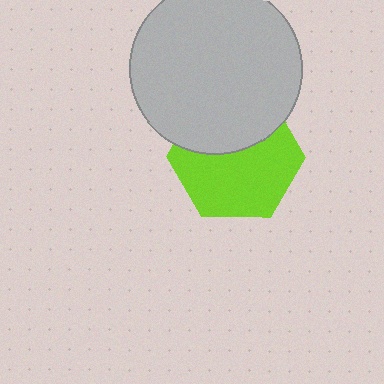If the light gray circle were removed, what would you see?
You would see the complete lime hexagon.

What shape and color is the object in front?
The object in front is a light gray circle.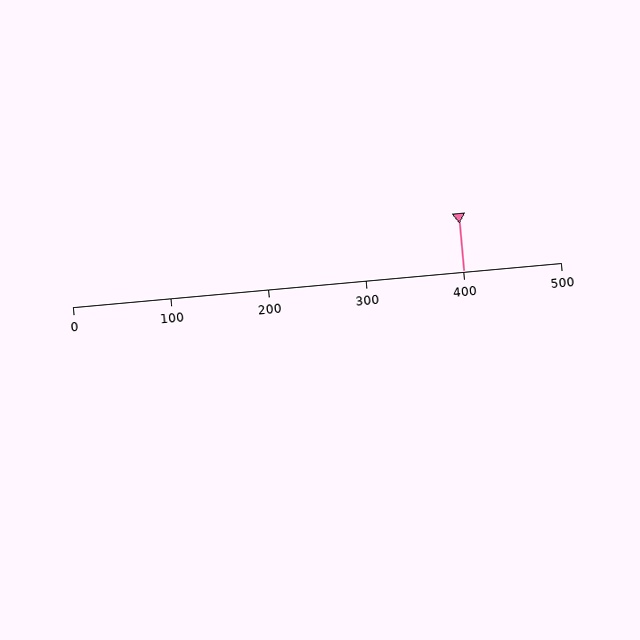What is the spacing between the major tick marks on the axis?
The major ticks are spaced 100 apart.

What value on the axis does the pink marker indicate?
The marker indicates approximately 400.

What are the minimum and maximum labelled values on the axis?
The axis runs from 0 to 500.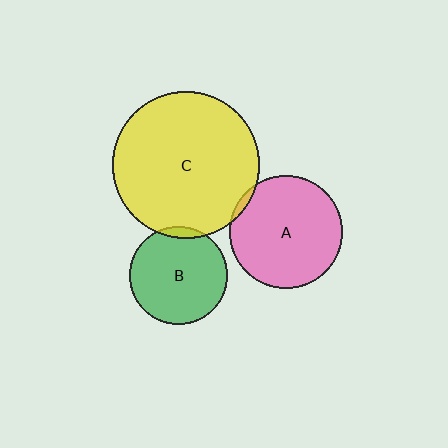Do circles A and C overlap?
Yes.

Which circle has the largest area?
Circle C (yellow).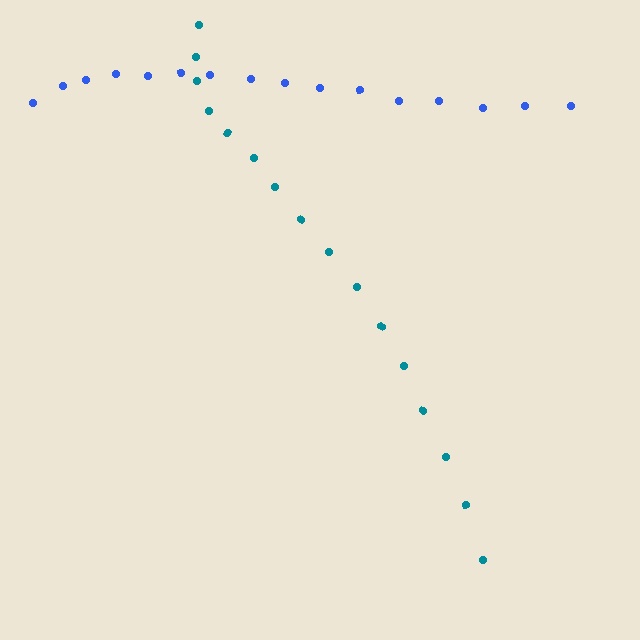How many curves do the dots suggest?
There are 2 distinct paths.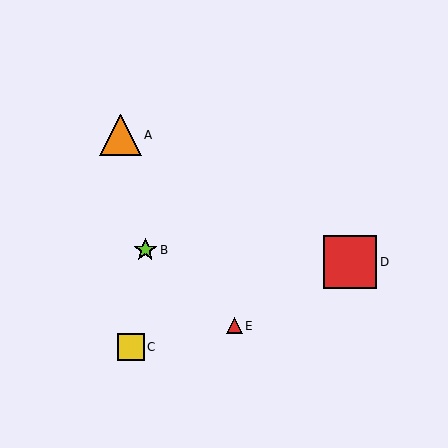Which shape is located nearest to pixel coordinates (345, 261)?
The red square (labeled D) at (350, 262) is nearest to that location.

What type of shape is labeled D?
Shape D is a red square.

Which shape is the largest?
The red square (labeled D) is the largest.